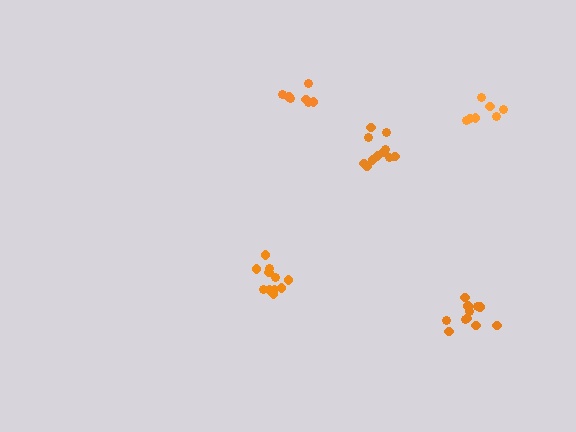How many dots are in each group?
Group 1: 7 dots, Group 2: 7 dots, Group 3: 11 dots, Group 4: 11 dots, Group 5: 11 dots (47 total).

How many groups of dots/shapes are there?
There are 5 groups.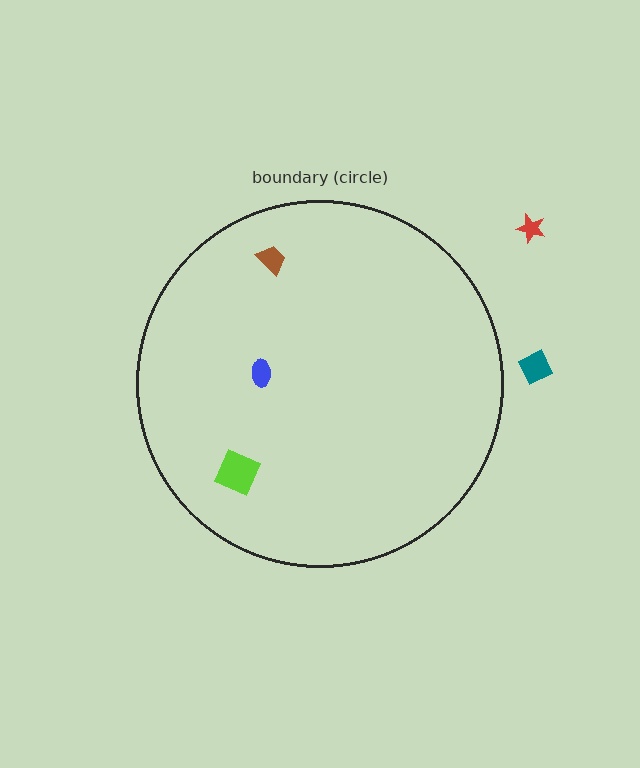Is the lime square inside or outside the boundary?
Inside.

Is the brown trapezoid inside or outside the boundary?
Inside.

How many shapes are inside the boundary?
3 inside, 2 outside.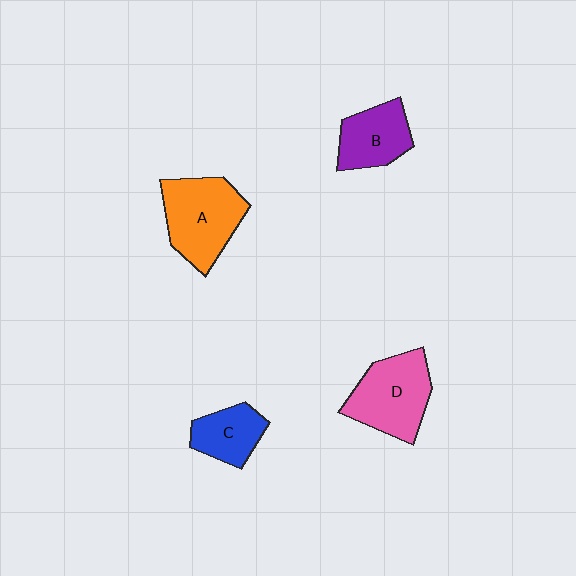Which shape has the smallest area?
Shape C (blue).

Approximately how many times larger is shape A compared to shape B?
Approximately 1.5 times.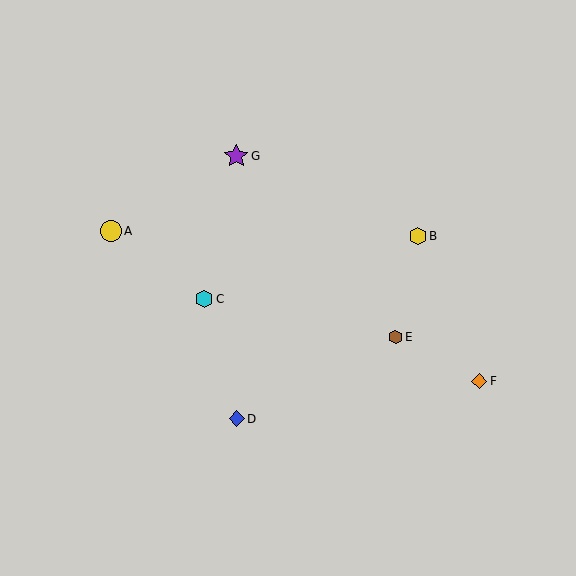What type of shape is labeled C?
Shape C is a cyan hexagon.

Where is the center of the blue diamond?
The center of the blue diamond is at (237, 419).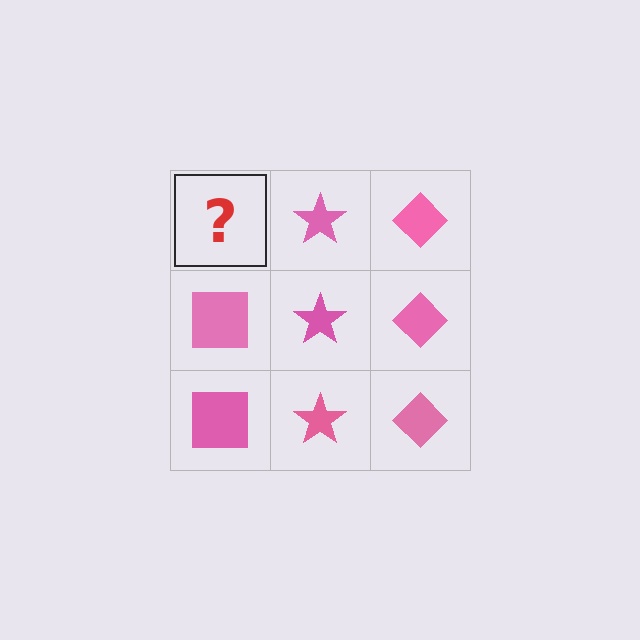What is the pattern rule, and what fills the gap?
The rule is that each column has a consistent shape. The gap should be filled with a pink square.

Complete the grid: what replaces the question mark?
The question mark should be replaced with a pink square.